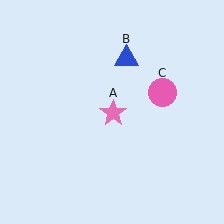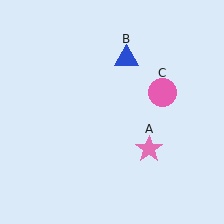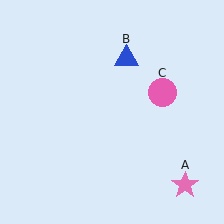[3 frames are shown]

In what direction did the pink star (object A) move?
The pink star (object A) moved down and to the right.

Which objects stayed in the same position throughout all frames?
Blue triangle (object B) and pink circle (object C) remained stationary.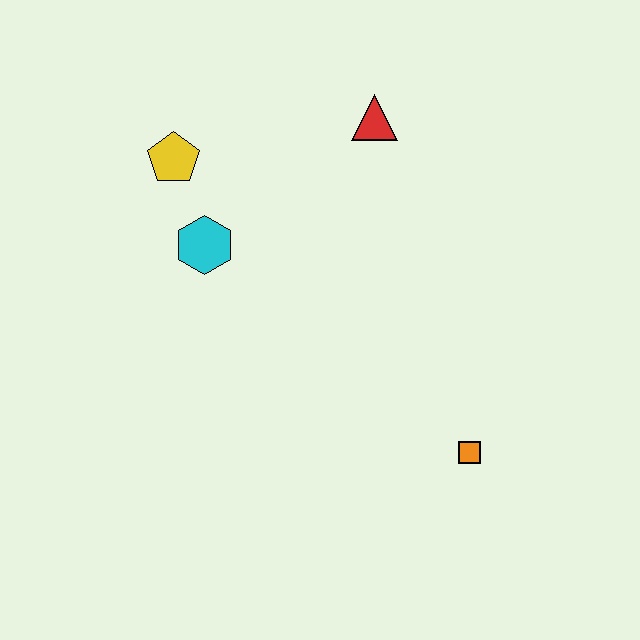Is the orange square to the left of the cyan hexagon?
No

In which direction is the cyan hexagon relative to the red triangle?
The cyan hexagon is to the left of the red triangle.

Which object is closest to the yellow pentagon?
The cyan hexagon is closest to the yellow pentagon.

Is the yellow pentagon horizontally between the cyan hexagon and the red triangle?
No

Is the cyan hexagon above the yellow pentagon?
No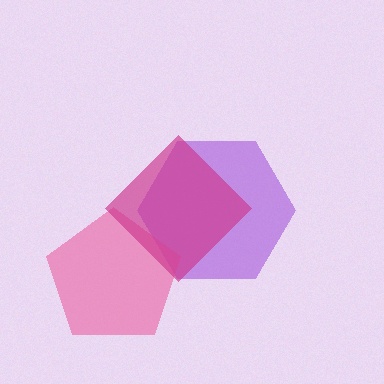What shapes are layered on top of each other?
The layered shapes are: a purple hexagon, a pink pentagon, a magenta diamond.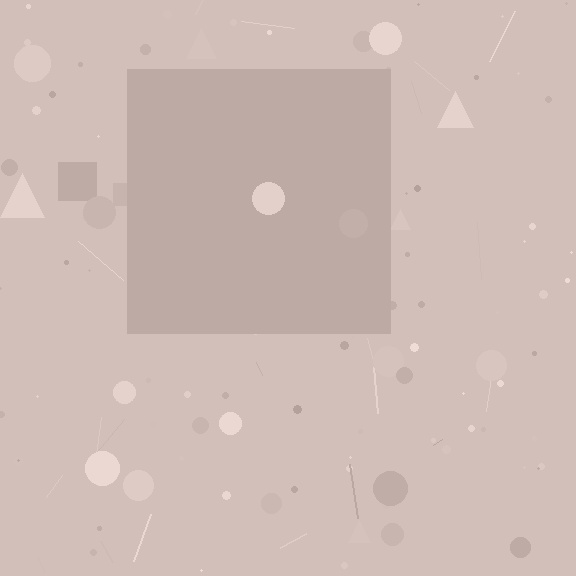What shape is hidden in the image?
A square is hidden in the image.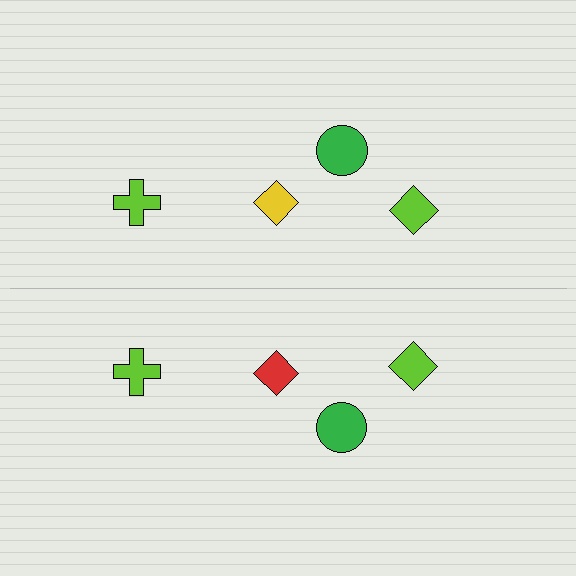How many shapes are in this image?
There are 8 shapes in this image.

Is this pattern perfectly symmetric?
No, the pattern is not perfectly symmetric. The red diamond on the bottom side breaks the symmetry — its mirror counterpart is yellow.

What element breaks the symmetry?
The red diamond on the bottom side breaks the symmetry — its mirror counterpart is yellow.